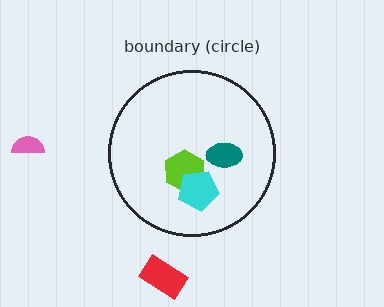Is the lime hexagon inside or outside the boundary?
Inside.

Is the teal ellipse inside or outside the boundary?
Inside.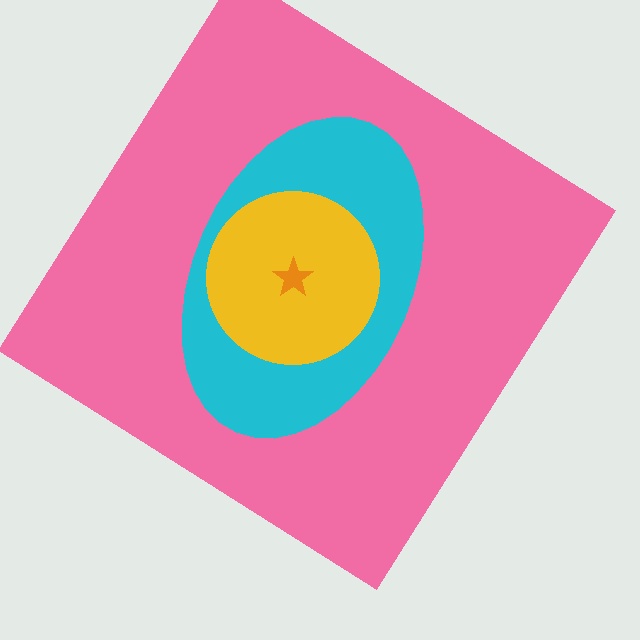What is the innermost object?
The orange star.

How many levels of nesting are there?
4.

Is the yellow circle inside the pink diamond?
Yes.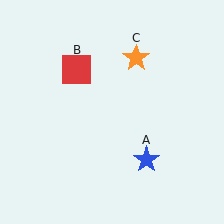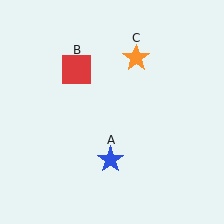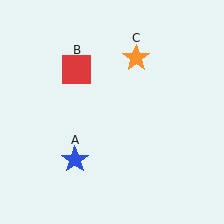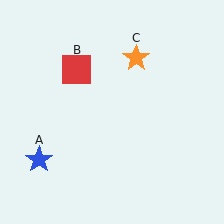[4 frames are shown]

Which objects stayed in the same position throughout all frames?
Red square (object B) and orange star (object C) remained stationary.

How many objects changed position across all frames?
1 object changed position: blue star (object A).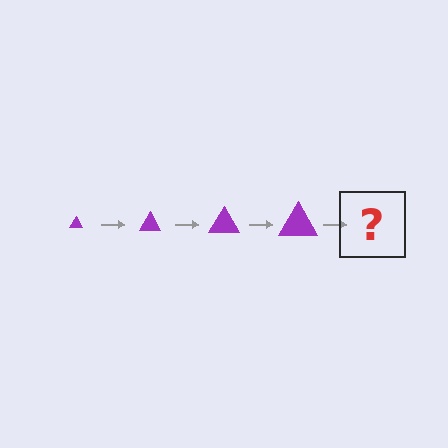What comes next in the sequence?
The next element should be a purple triangle, larger than the previous one.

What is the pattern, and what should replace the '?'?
The pattern is that the triangle gets progressively larger each step. The '?' should be a purple triangle, larger than the previous one.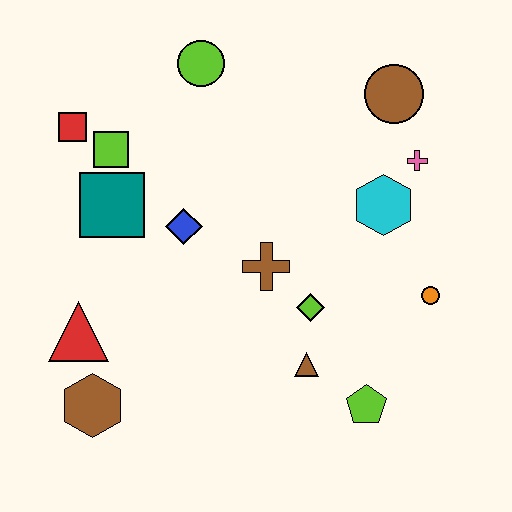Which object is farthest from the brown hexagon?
The brown circle is farthest from the brown hexagon.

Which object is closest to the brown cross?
The lime diamond is closest to the brown cross.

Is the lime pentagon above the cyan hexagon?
No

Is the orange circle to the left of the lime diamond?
No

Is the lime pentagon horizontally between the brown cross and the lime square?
No